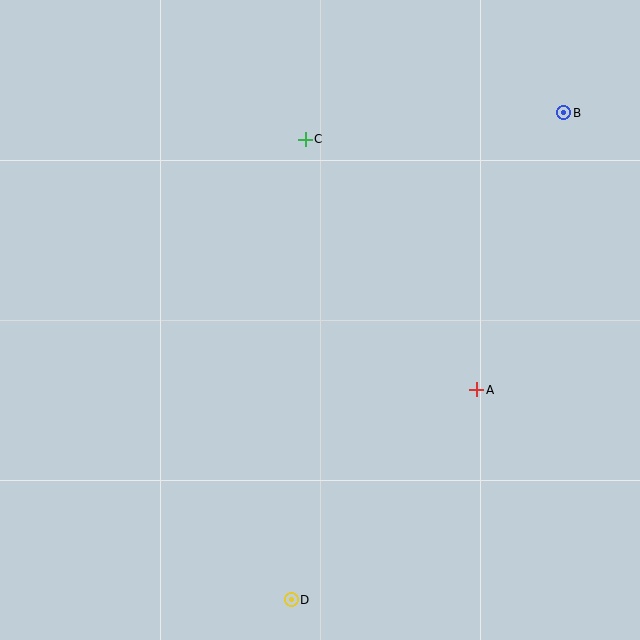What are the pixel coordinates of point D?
Point D is at (291, 600).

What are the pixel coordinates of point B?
Point B is at (564, 113).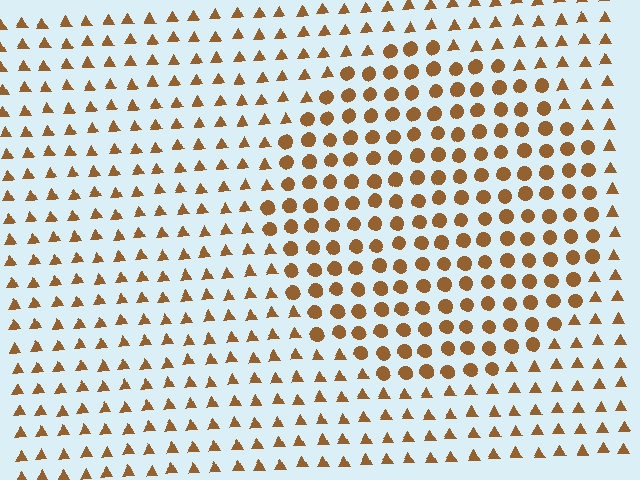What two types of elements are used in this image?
The image uses circles inside the circle region and triangles outside it.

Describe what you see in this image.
The image is filled with small brown elements arranged in a uniform grid. A circle-shaped region contains circles, while the surrounding area contains triangles. The boundary is defined purely by the change in element shape.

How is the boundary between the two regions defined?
The boundary is defined by a change in element shape: circles inside vs. triangles outside. All elements share the same color and spacing.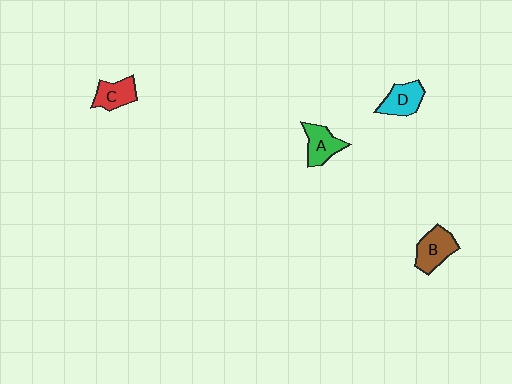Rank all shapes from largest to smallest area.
From largest to smallest: B (brown), A (green), D (cyan), C (red).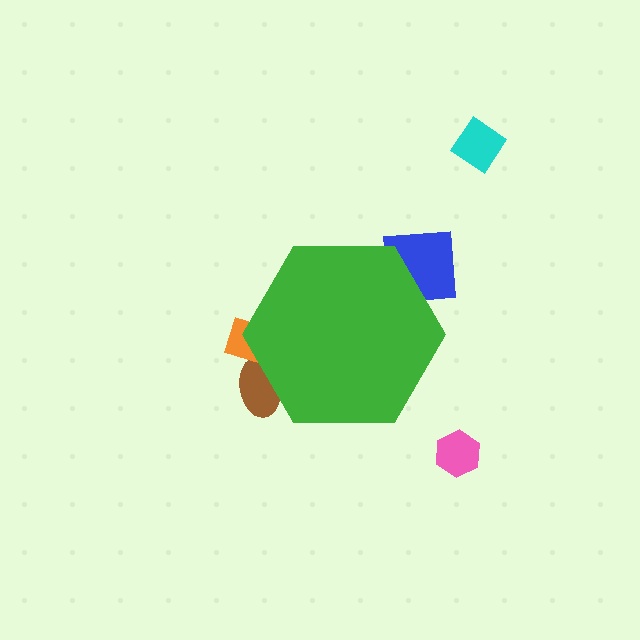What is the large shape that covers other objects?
A green hexagon.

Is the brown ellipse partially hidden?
Yes, the brown ellipse is partially hidden behind the green hexagon.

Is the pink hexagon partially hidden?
No, the pink hexagon is fully visible.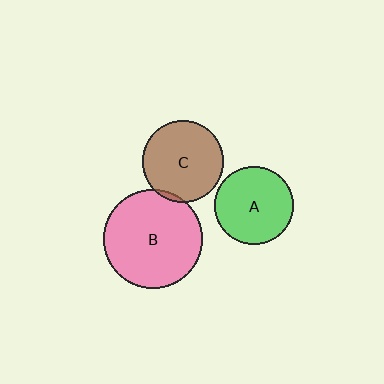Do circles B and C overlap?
Yes.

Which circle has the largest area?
Circle B (pink).